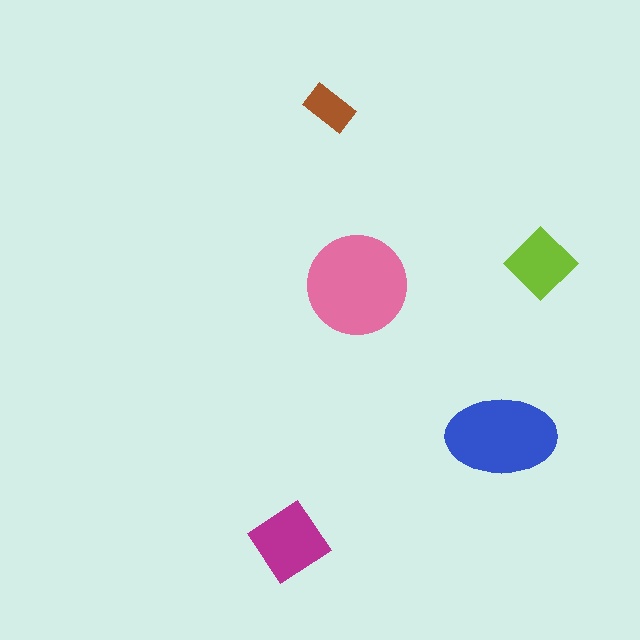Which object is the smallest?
The brown rectangle.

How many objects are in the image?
There are 5 objects in the image.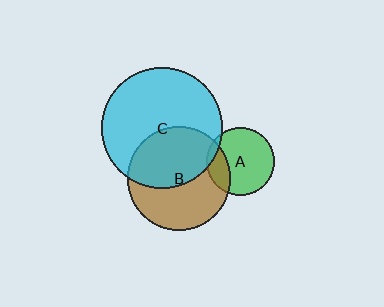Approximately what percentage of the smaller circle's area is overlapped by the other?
Approximately 25%.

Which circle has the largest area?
Circle C (cyan).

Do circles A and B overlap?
Yes.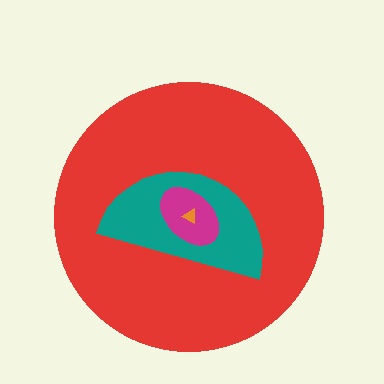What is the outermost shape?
The red circle.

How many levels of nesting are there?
4.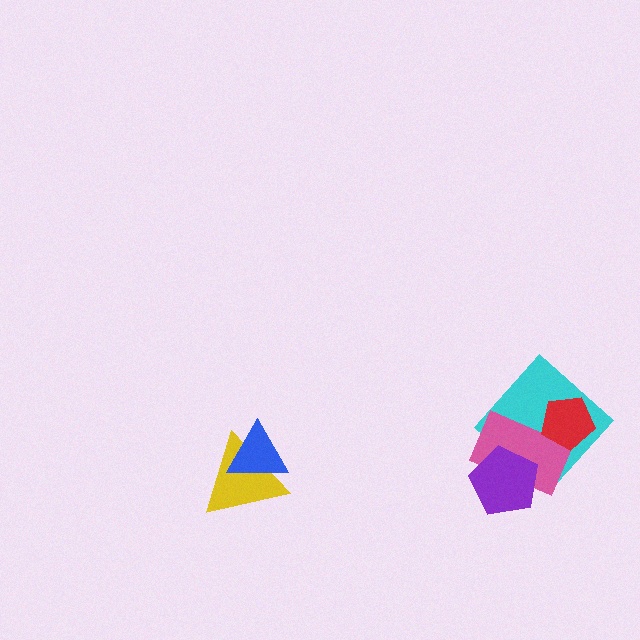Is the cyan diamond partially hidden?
Yes, it is partially covered by another shape.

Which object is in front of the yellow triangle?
The blue triangle is in front of the yellow triangle.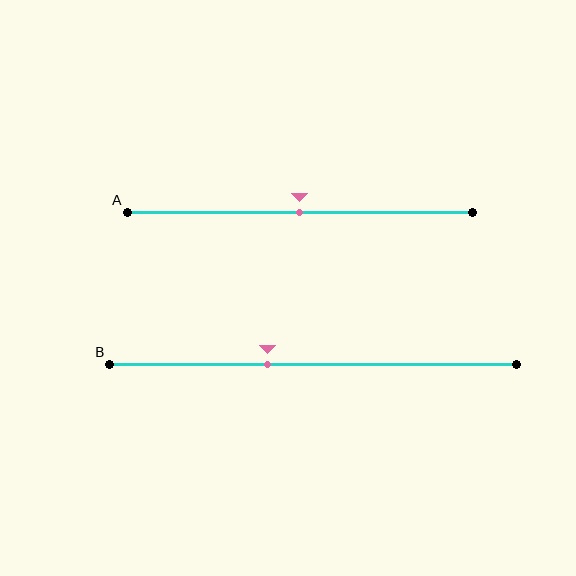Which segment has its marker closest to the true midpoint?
Segment A has its marker closest to the true midpoint.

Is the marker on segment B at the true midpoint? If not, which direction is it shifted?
No, the marker on segment B is shifted to the left by about 11% of the segment length.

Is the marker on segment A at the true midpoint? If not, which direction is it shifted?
Yes, the marker on segment A is at the true midpoint.